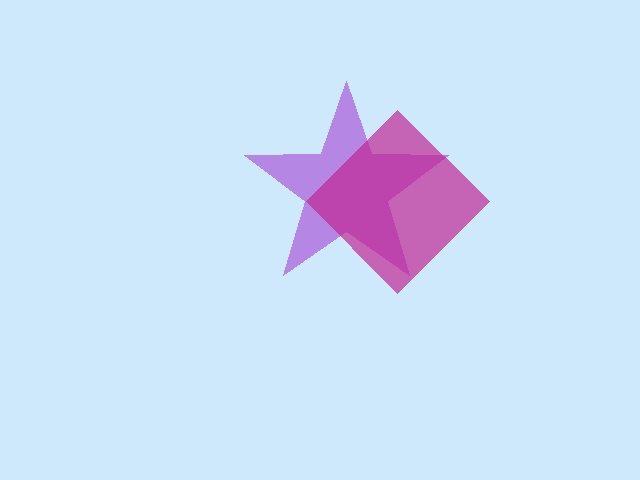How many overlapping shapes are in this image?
There are 2 overlapping shapes in the image.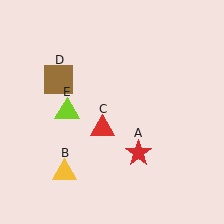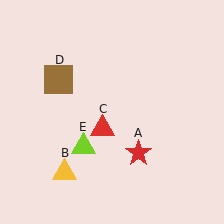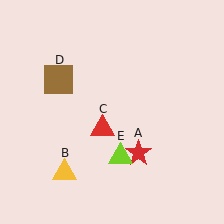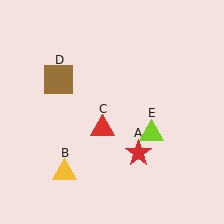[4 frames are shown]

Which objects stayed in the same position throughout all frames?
Red star (object A) and yellow triangle (object B) and red triangle (object C) and brown square (object D) remained stationary.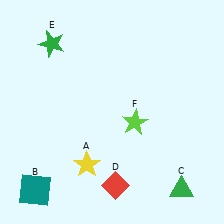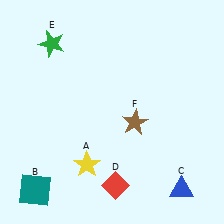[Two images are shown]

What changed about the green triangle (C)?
In Image 1, C is green. In Image 2, it changed to blue.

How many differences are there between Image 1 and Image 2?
There are 2 differences between the two images.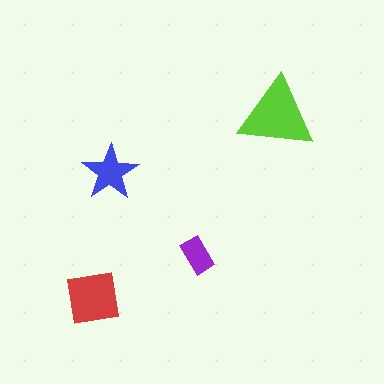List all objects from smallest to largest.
The purple rectangle, the blue star, the red square, the lime triangle.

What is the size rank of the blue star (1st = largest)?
3rd.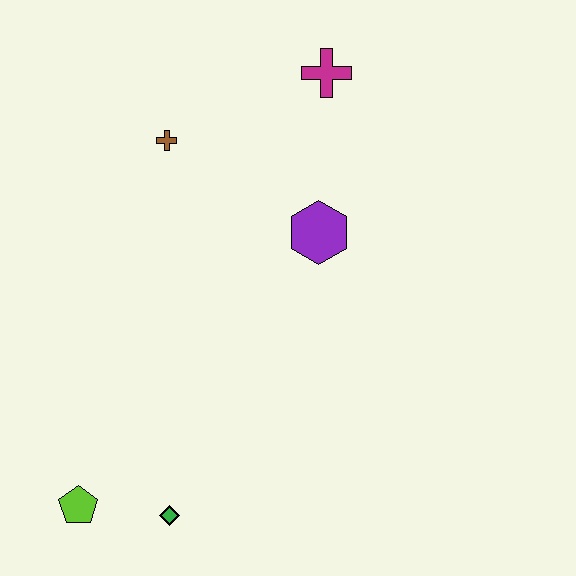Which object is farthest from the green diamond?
The magenta cross is farthest from the green diamond.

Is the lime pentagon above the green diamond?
Yes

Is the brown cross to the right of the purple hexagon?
No